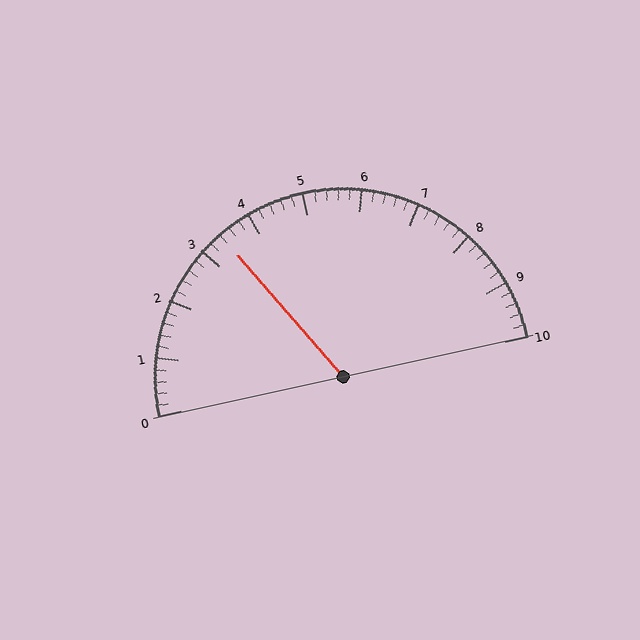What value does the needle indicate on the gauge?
The needle indicates approximately 3.4.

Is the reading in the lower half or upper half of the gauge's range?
The reading is in the lower half of the range (0 to 10).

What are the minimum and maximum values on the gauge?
The gauge ranges from 0 to 10.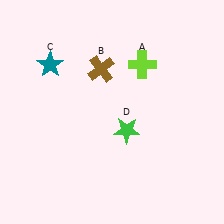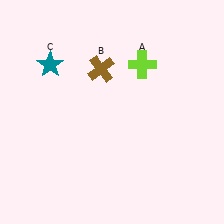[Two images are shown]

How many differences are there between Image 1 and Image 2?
There is 1 difference between the two images.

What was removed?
The green star (D) was removed in Image 2.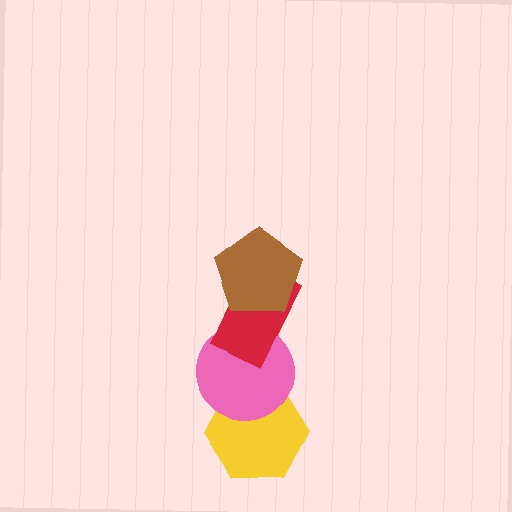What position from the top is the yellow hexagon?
The yellow hexagon is 4th from the top.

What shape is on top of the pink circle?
The red rectangle is on top of the pink circle.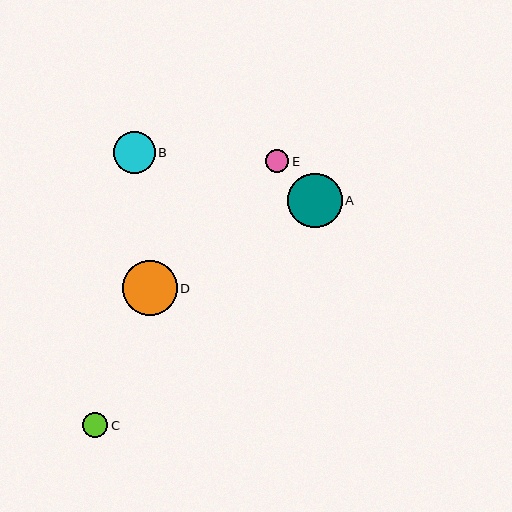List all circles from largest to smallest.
From largest to smallest: D, A, B, C, E.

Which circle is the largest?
Circle D is the largest with a size of approximately 55 pixels.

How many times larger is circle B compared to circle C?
Circle B is approximately 1.7 times the size of circle C.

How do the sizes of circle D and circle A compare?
Circle D and circle A are approximately the same size.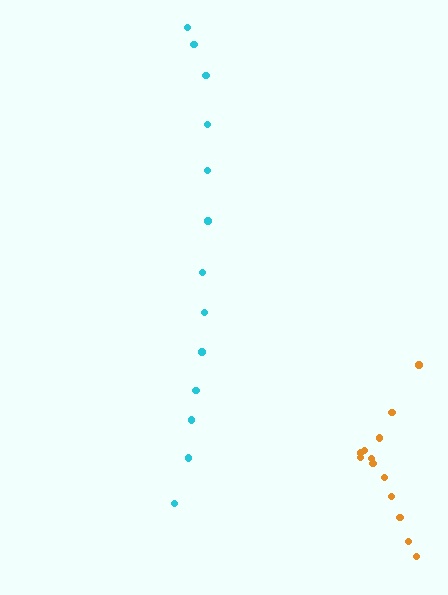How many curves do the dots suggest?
There are 2 distinct paths.